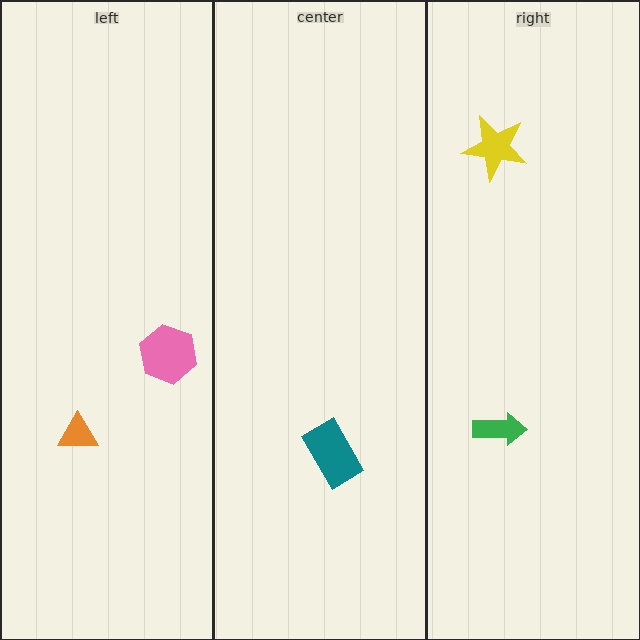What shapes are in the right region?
The yellow star, the green arrow.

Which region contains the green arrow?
The right region.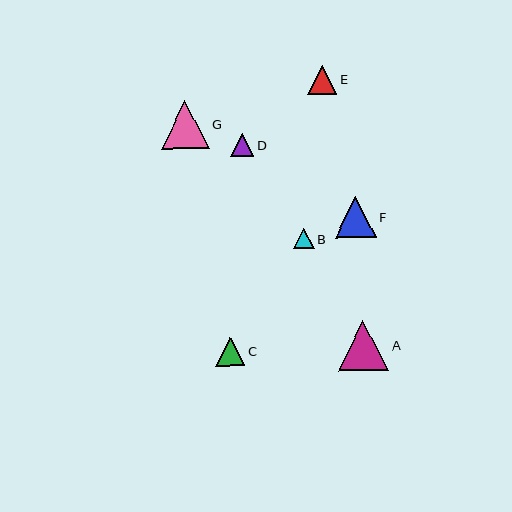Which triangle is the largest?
Triangle A is the largest with a size of approximately 50 pixels.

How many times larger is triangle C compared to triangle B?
Triangle C is approximately 1.4 times the size of triangle B.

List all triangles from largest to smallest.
From largest to smallest: A, G, F, E, C, D, B.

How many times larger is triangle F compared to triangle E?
Triangle F is approximately 1.4 times the size of triangle E.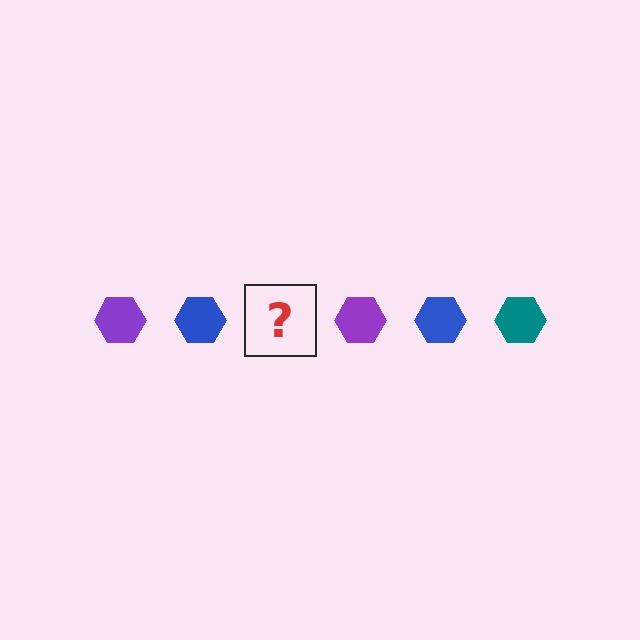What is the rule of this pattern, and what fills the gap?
The rule is that the pattern cycles through purple, blue, teal hexagons. The gap should be filled with a teal hexagon.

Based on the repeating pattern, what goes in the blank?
The blank should be a teal hexagon.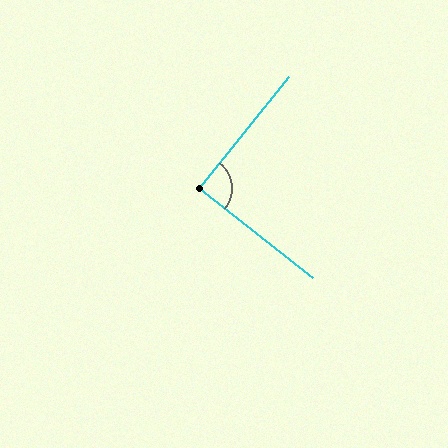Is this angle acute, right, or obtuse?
It is approximately a right angle.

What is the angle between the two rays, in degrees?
Approximately 89 degrees.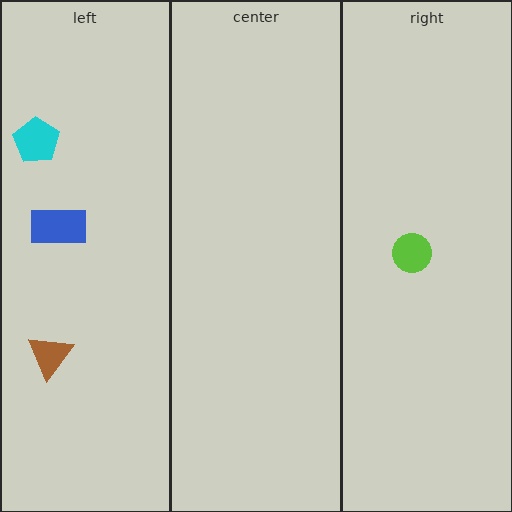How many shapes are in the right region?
1.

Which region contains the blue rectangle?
The left region.